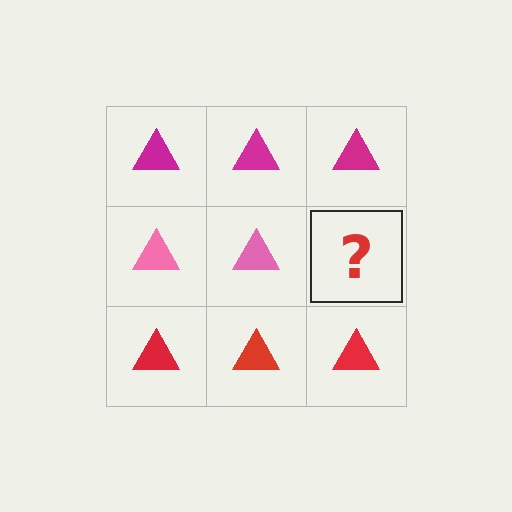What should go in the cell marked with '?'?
The missing cell should contain a pink triangle.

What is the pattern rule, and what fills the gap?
The rule is that each row has a consistent color. The gap should be filled with a pink triangle.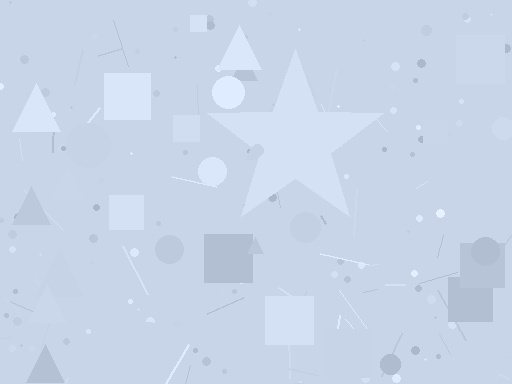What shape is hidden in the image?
A star is hidden in the image.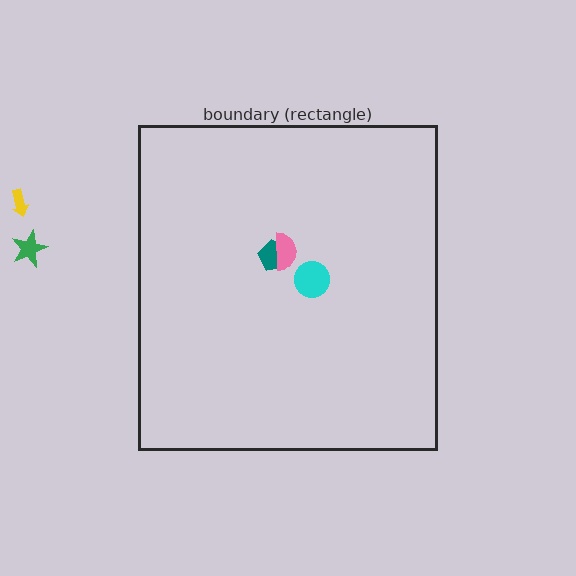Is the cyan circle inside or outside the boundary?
Inside.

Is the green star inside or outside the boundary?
Outside.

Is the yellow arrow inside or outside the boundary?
Outside.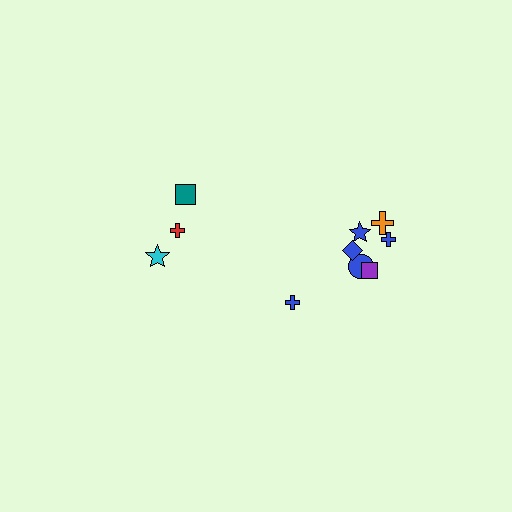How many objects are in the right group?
There are 7 objects.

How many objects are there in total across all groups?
There are 10 objects.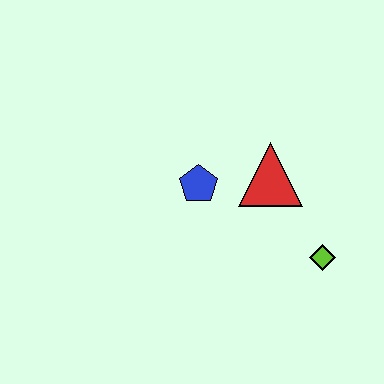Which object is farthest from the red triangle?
The lime diamond is farthest from the red triangle.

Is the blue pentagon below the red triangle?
Yes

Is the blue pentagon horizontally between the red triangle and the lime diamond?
No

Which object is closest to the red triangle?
The blue pentagon is closest to the red triangle.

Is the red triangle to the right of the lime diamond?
No